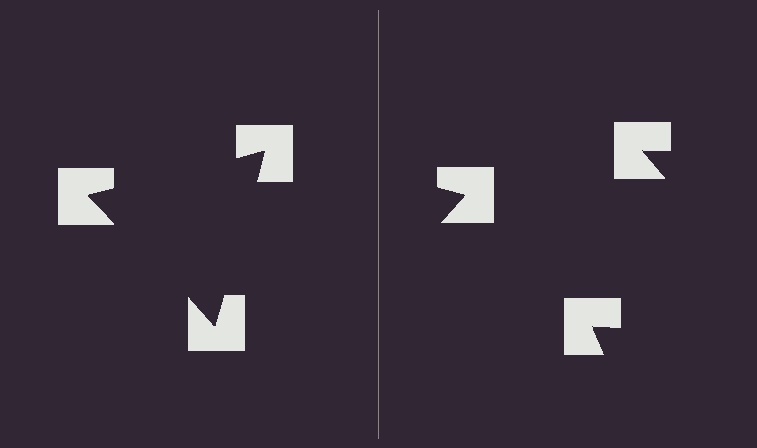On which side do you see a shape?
An illusory triangle appears on the left side. On the right side the wedge cuts are rotated, so no coherent shape forms.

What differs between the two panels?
The notched squares are positioned identically on both sides; only the wedge orientations differ. On the left they align to a triangle; on the right they are misaligned.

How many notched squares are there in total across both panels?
6 — 3 on each side.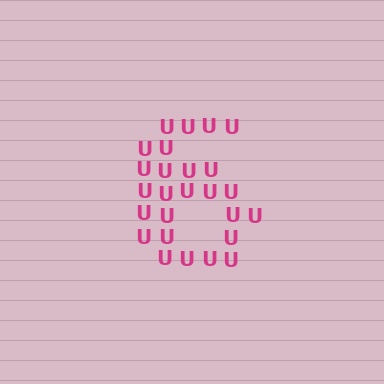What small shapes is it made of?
It is made of small letter U's.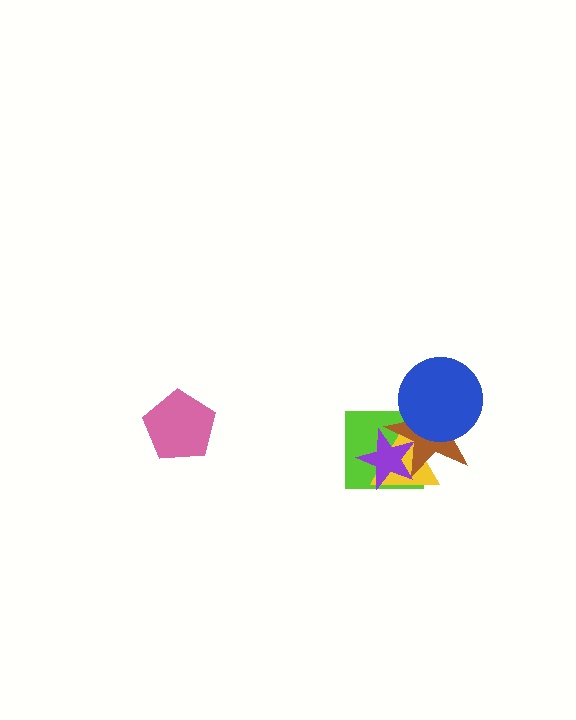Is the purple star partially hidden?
Yes, it is partially covered by another shape.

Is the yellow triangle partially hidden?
Yes, it is partially covered by another shape.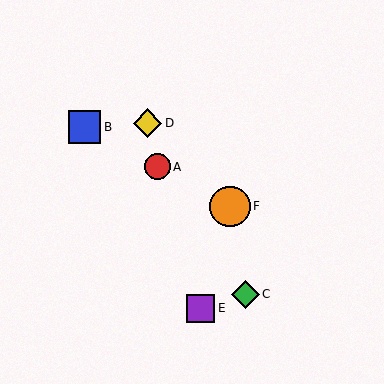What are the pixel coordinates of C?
Object C is at (246, 294).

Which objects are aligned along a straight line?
Objects A, B, F are aligned along a straight line.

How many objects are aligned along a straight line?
3 objects (A, B, F) are aligned along a straight line.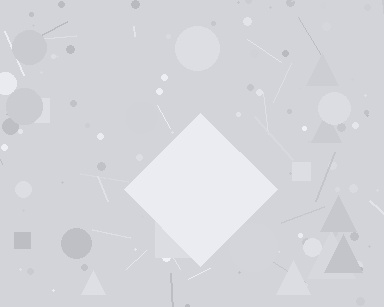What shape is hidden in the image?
A diamond is hidden in the image.